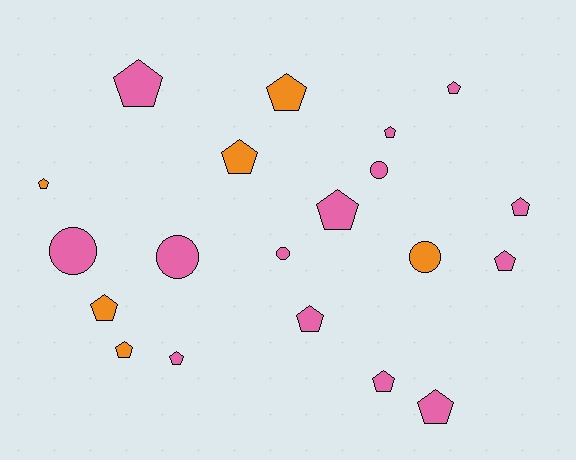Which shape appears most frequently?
Pentagon, with 15 objects.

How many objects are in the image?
There are 20 objects.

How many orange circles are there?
There is 1 orange circle.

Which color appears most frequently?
Pink, with 14 objects.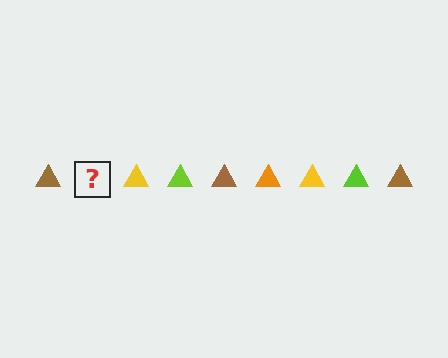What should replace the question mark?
The question mark should be replaced with an orange triangle.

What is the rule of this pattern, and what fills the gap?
The rule is that the pattern cycles through brown, orange, yellow, lime triangles. The gap should be filled with an orange triangle.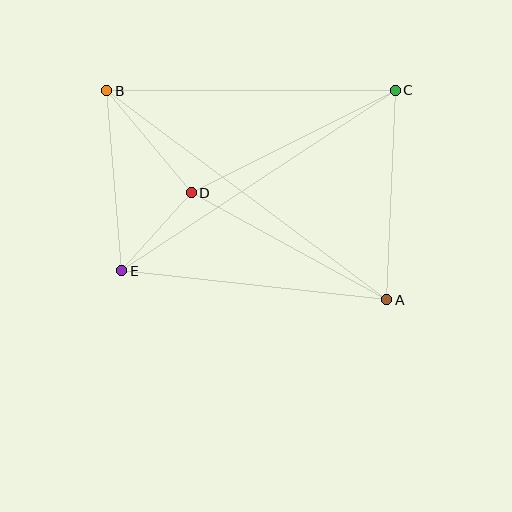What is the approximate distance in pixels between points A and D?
The distance between A and D is approximately 223 pixels.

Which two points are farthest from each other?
Points A and B are farthest from each other.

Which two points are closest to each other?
Points D and E are closest to each other.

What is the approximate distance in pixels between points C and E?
The distance between C and E is approximately 328 pixels.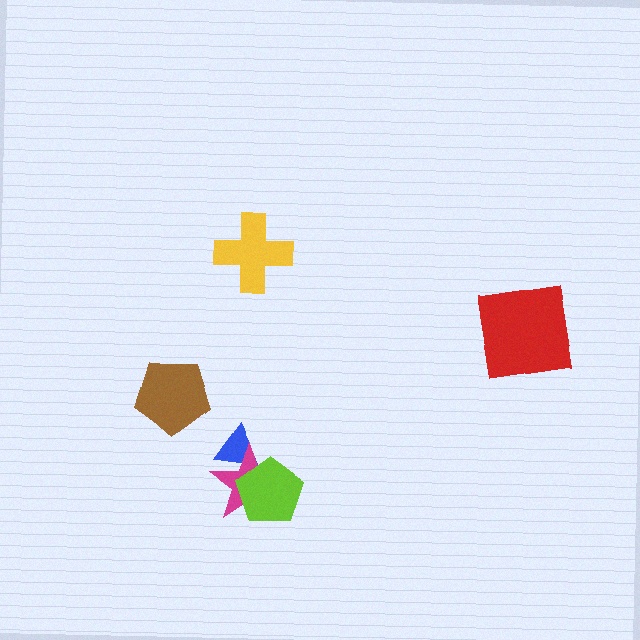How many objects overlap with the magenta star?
2 objects overlap with the magenta star.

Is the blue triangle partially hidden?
Yes, it is partially covered by another shape.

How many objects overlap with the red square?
0 objects overlap with the red square.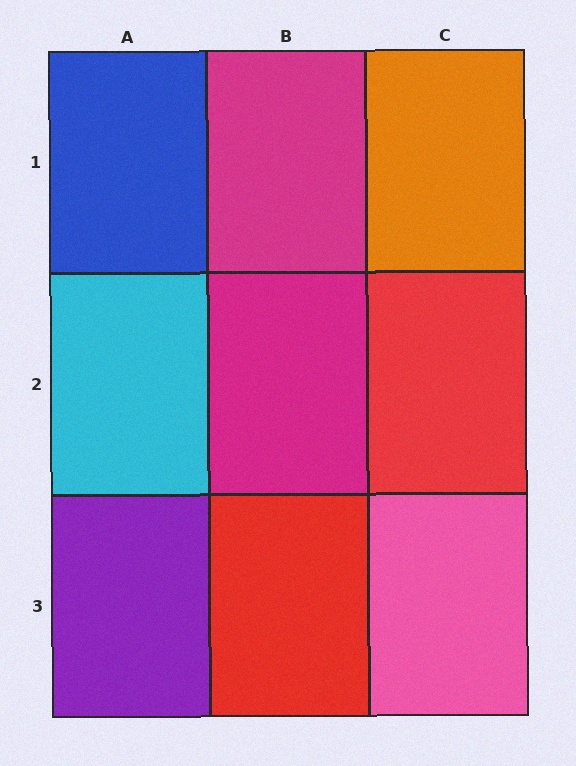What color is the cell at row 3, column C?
Pink.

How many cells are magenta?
2 cells are magenta.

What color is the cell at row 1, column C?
Orange.